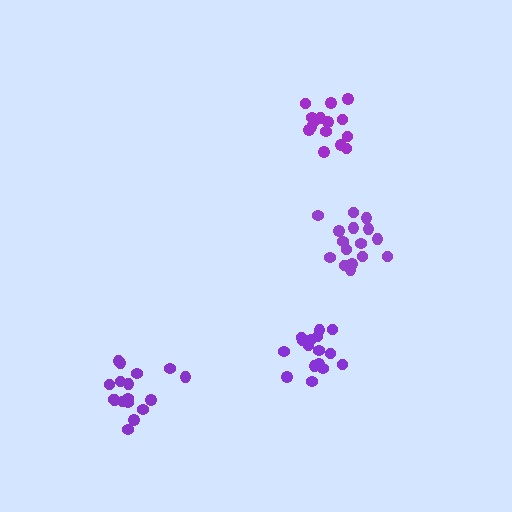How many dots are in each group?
Group 1: 16 dots, Group 2: 16 dots, Group 3: 17 dots, Group 4: 15 dots (64 total).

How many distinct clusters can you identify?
There are 4 distinct clusters.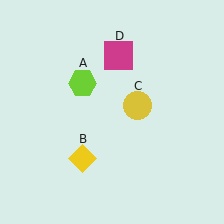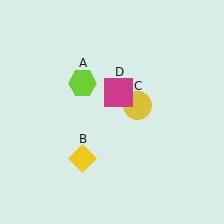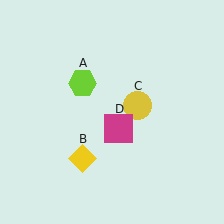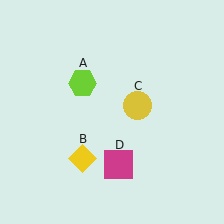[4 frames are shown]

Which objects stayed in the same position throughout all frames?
Lime hexagon (object A) and yellow diamond (object B) and yellow circle (object C) remained stationary.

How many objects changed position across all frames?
1 object changed position: magenta square (object D).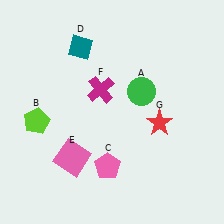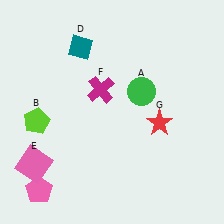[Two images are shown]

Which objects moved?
The objects that moved are: the pink pentagon (C), the pink square (E).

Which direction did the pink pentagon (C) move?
The pink pentagon (C) moved left.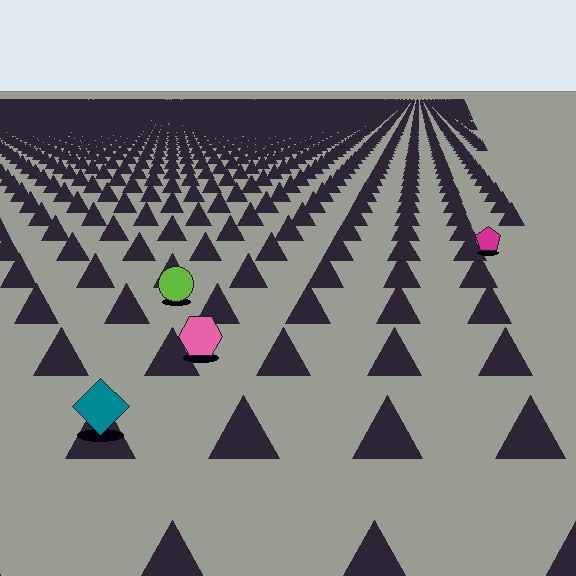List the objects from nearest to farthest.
From nearest to farthest: the teal diamond, the pink hexagon, the lime circle, the magenta pentagon.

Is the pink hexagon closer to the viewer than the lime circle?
Yes. The pink hexagon is closer — you can tell from the texture gradient: the ground texture is coarser near it.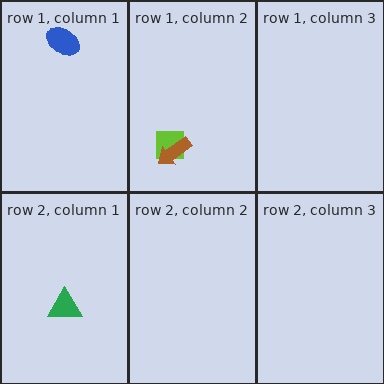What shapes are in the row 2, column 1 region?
The green triangle.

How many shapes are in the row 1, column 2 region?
2.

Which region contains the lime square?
The row 1, column 2 region.